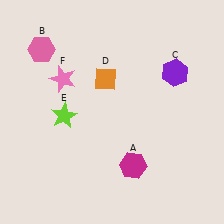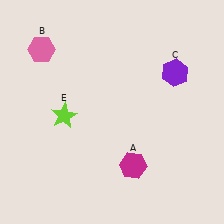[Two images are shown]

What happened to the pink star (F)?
The pink star (F) was removed in Image 2. It was in the top-left area of Image 1.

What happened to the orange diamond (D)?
The orange diamond (D) was removed in Image 2. It was in the top-left area of Image 1.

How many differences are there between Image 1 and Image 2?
There are 2 differences between the two images.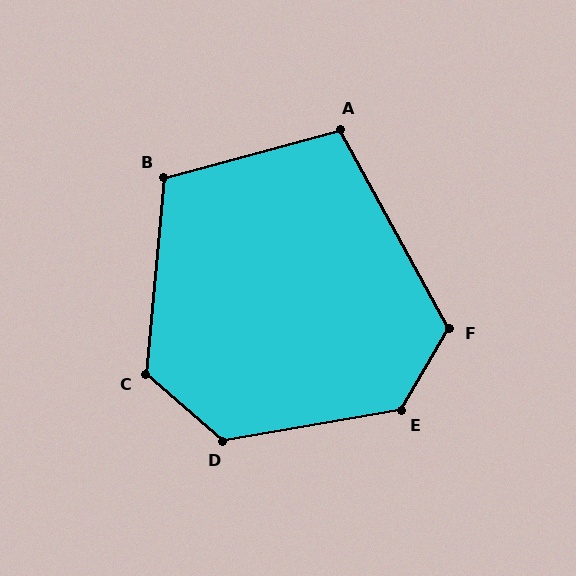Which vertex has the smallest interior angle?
A, at approximately 104 degrees.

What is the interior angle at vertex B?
Approximately 110 degrees (obtuse).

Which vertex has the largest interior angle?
E, at approximately 130 degrees.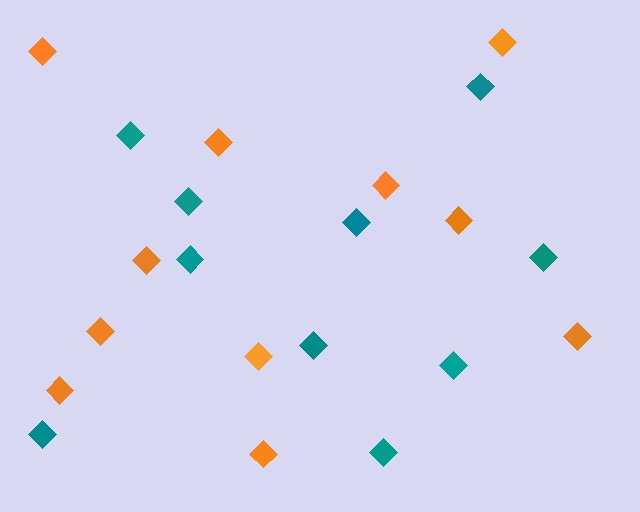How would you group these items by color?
There are 2 groups: one group of teal diamonds (10) and one group of orange diamonds (11).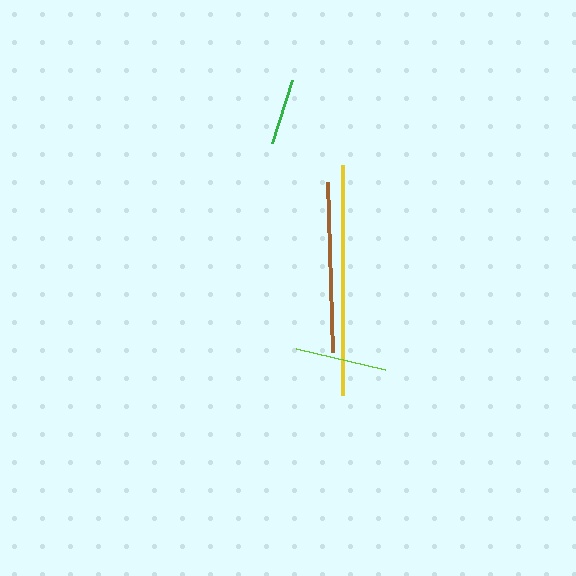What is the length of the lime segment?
The lime segment is approximately 91 pixels long.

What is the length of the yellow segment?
The yellow segment is approximately 231 pixels long.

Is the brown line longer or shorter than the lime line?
The brown line is longer than the lime line.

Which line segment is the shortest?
The green line is the shortest at approximately 67 pixels.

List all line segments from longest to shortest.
From longest to shortest: yellow, brown, lime, green.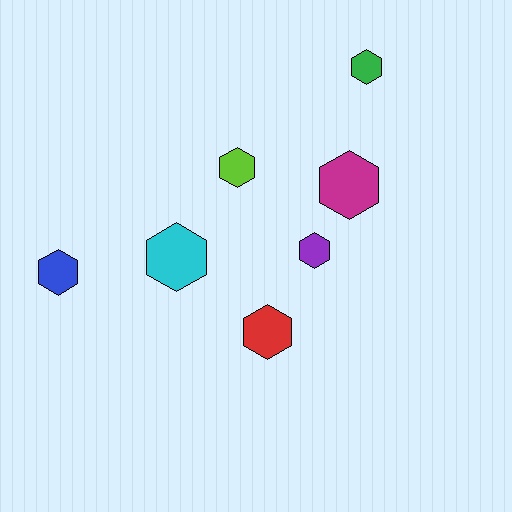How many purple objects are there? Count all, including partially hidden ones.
There is 1 purple object.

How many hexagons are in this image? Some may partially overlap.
There are 7 hexagons.